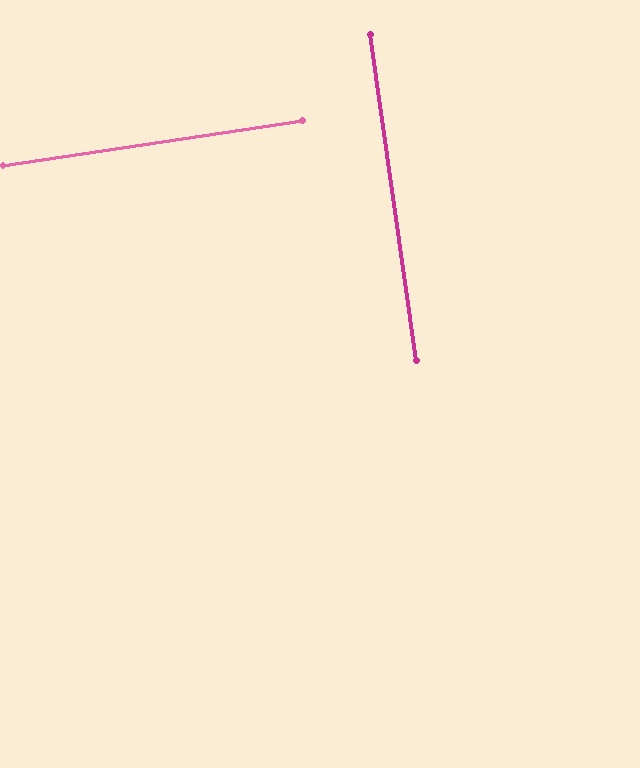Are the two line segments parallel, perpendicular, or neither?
Perpendicular — they meet at approximately 90°.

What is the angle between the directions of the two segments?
Approximately 90 degrees.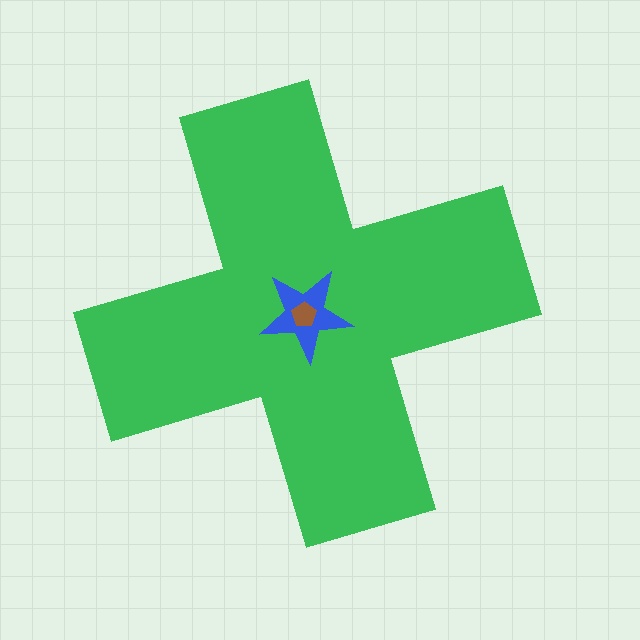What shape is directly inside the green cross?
The blue star.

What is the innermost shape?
The brown pentagon.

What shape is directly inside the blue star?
The brown pentagon.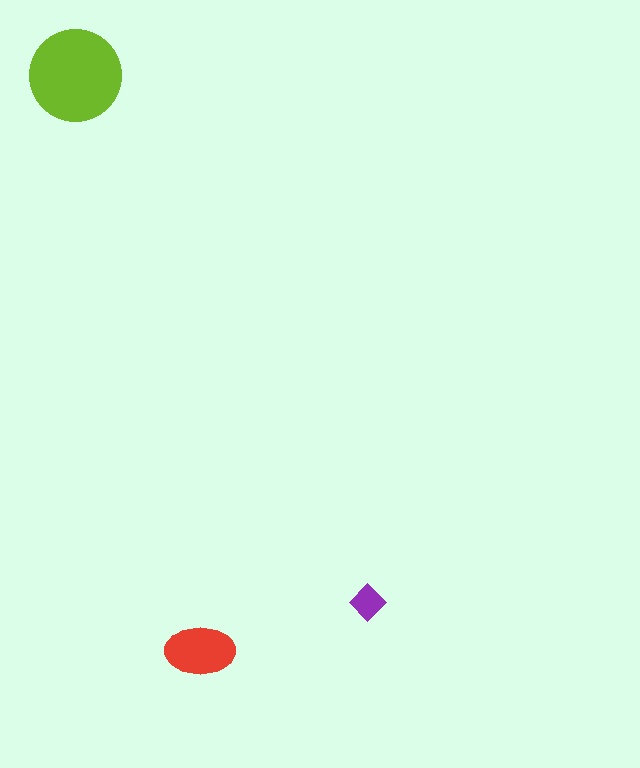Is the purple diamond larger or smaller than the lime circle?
Smaller.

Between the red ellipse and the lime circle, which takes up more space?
The lime circle.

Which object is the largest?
The lime circle.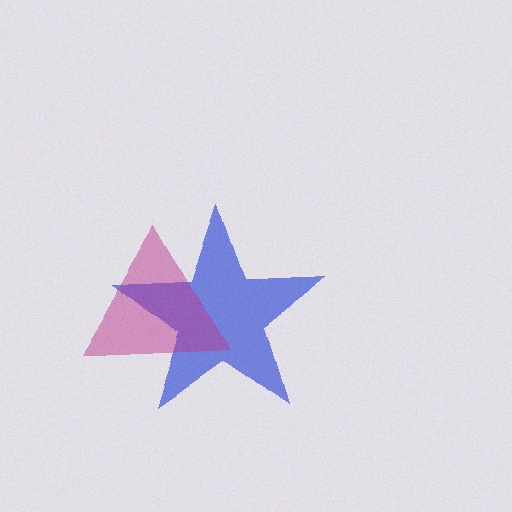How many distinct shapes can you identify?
There are 2 distinct shapes: a blue star, a magenta triangle.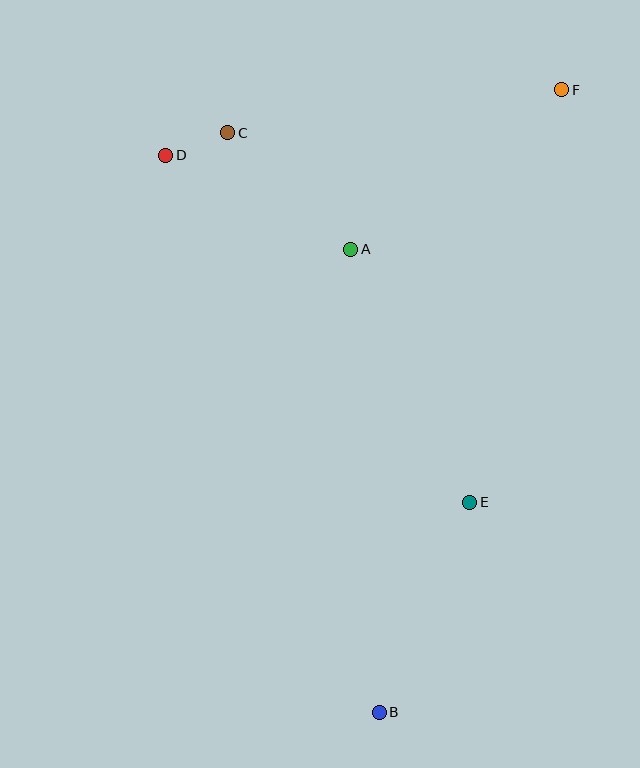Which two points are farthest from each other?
Points B and F are farthest from each other.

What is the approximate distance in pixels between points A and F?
The distance between A and F is approximately 265 pixels.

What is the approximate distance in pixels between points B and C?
The distance between B and C is approximately 599 pixels.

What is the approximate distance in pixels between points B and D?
The distance between B and D is approximately 597 pixels.